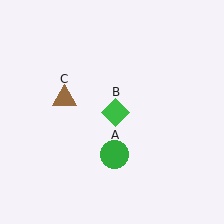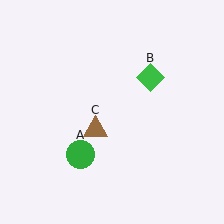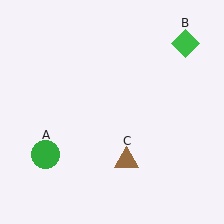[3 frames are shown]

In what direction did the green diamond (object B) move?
The green diamond (object B) moved up and to the right.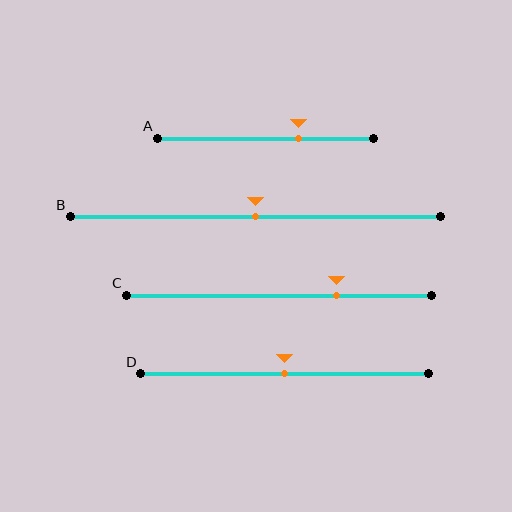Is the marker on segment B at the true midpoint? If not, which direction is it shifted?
Yes, the marker on segment B is at the true midpoint.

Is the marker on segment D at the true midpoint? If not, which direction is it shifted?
Yes, the marker on segment D is at the true midpoint.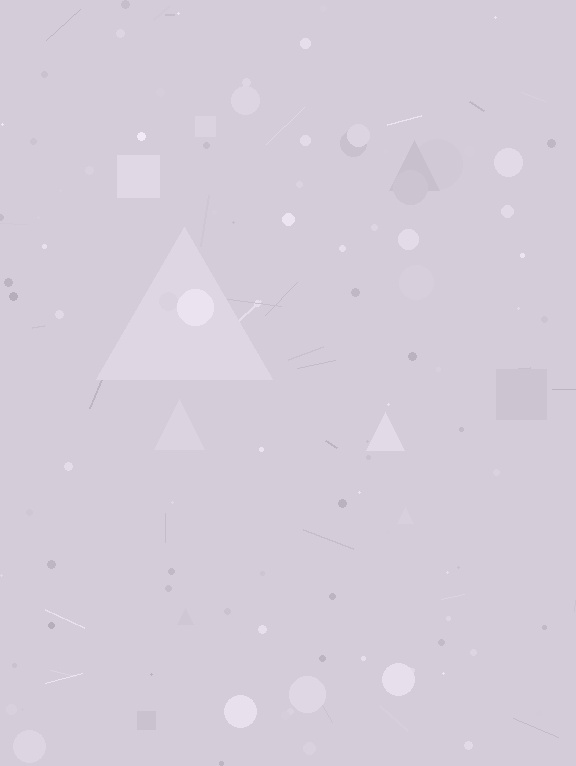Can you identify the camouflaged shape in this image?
The camouflaged shape is a triangle.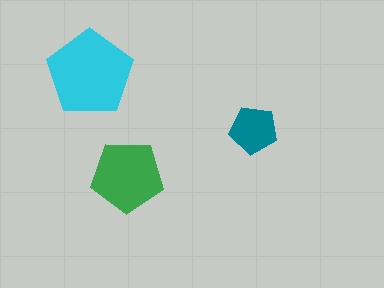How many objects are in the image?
There are 3 objects in the image.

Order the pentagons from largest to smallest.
the cyan one, the green one, the teal one.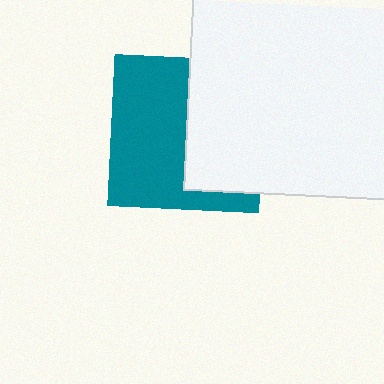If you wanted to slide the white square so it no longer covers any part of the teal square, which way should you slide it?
Slide it right — that is the most direct way to separate the two shapes.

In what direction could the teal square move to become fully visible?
The teal square could move left. That would shift it out from behind the white square entirely.